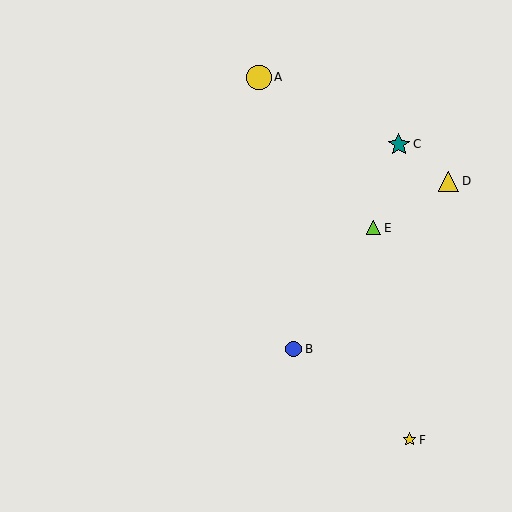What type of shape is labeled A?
Shape A is a yellow circle.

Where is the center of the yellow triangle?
The center of the yellow triangle is at (448, 182).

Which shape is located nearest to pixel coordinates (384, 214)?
The lime triangle (labeled E) at (374, 228) is nearest to that location.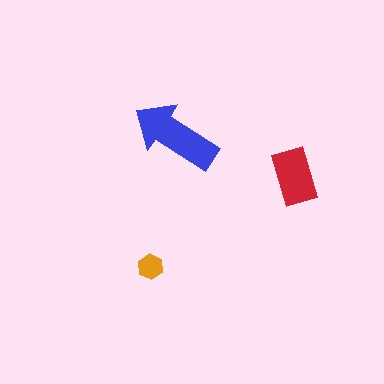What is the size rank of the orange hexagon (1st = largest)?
3rd.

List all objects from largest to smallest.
The blue arrow, the red rectangle, the orange hexagon.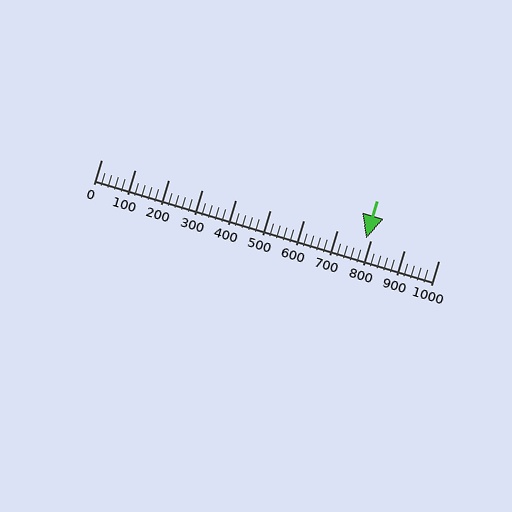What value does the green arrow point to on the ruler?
The green arrow points to approximately 786.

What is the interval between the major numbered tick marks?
The major tick marks are spaced 100 units apart.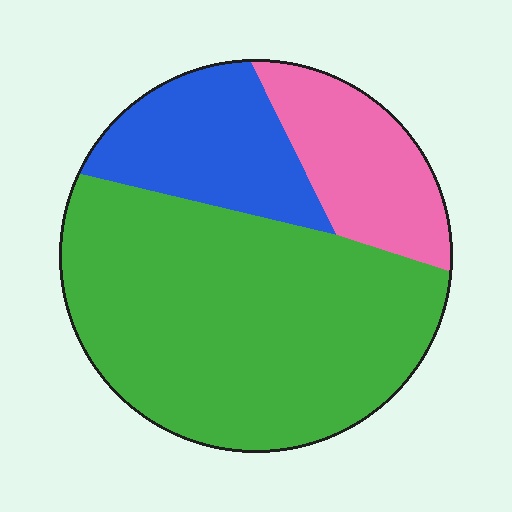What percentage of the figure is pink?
Pink covers 18% of the figure.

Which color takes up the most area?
Green, at roughly 60%.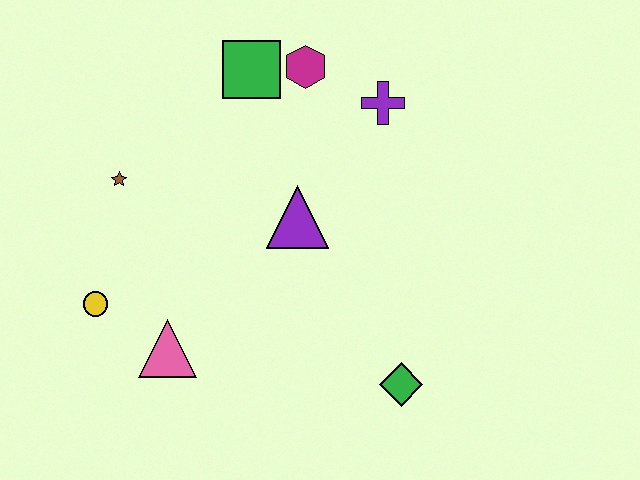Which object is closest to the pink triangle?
The yellow circle is closest to the pink triangle.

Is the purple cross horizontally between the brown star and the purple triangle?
No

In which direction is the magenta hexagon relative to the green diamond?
The magenta hexagon is above the green diamond.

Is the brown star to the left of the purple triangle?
Yes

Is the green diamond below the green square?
Yes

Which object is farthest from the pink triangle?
The purple cross is farthest from the pink triangle.